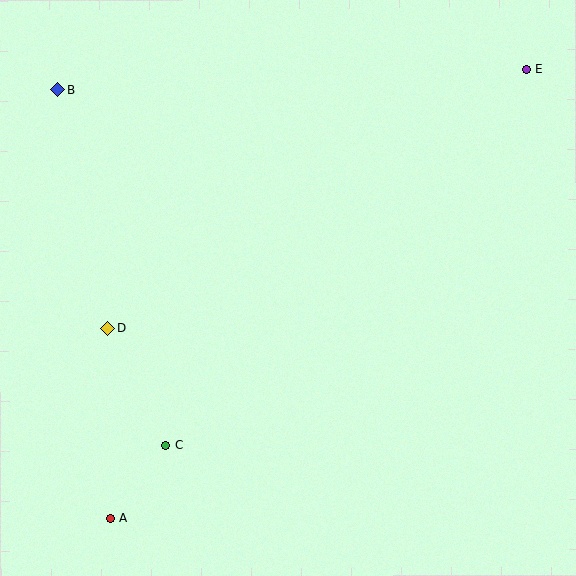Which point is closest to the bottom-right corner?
Point C is closest to the bottom-right corner.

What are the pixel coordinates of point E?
Point E is at (526, 69).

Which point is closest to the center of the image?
Point D at (108, 328) is closest to the center.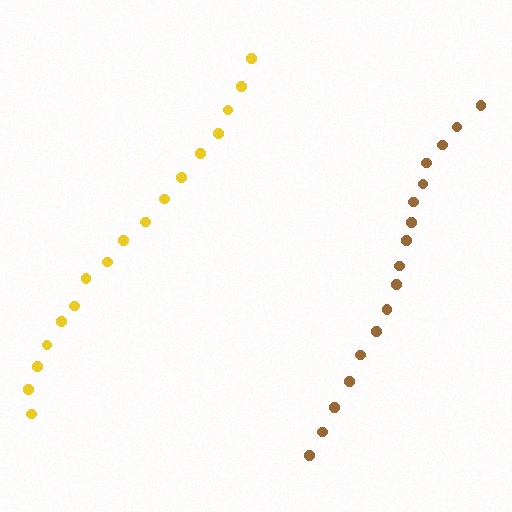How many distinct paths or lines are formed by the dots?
There are 2 distinct paths.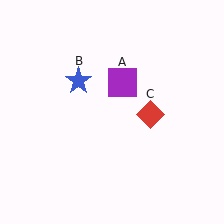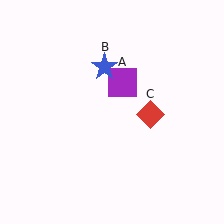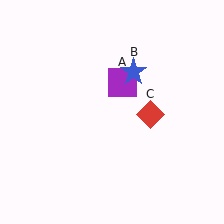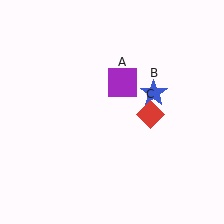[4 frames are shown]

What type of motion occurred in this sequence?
The blue star (object B) rotated clockwise around the center of the scene.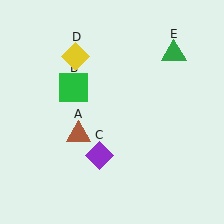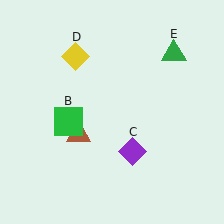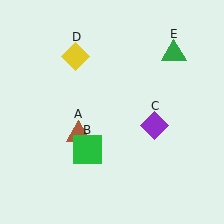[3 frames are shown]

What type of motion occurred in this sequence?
The green square (object B), purple diamond (object C) rotated counterclockwise around the center of the scene.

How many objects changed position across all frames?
2 objects changed position: green square (object B), purple diamond (object C).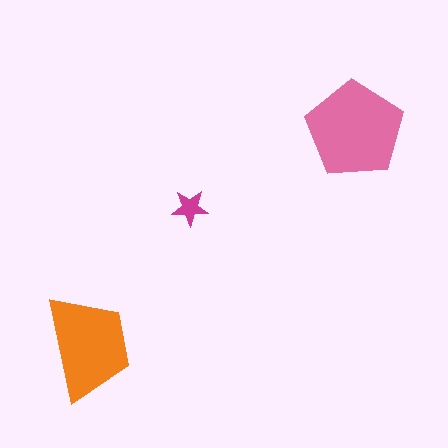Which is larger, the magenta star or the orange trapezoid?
The orange trapezoid.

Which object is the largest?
The pink pentagon.